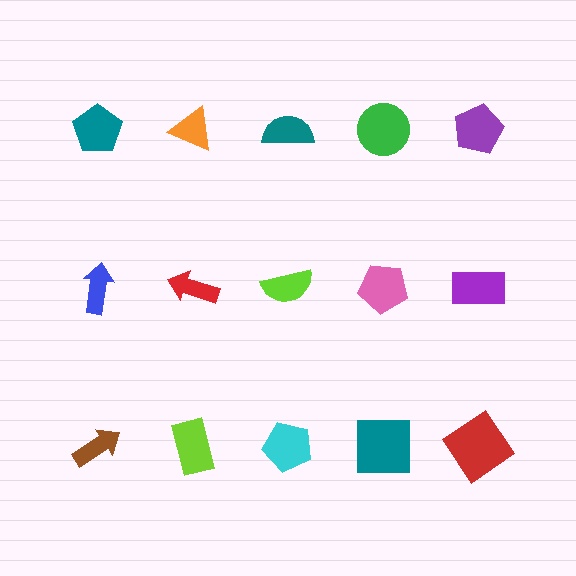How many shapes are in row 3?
5 shapes.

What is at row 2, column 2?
A red arrow.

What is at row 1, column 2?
An orange triangle.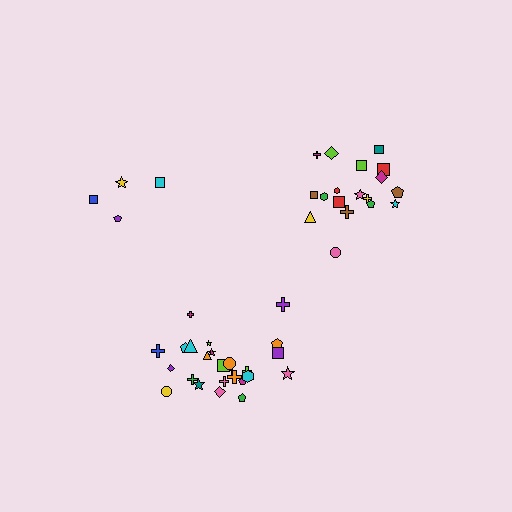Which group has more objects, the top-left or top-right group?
The top-right group.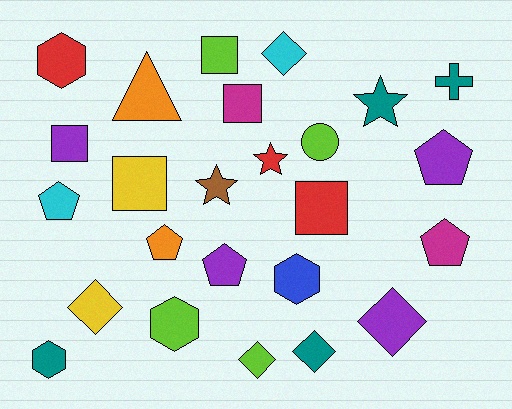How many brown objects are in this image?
There is 1 brown object.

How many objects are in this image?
There are 25 objects.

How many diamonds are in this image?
There are 5 diamonds.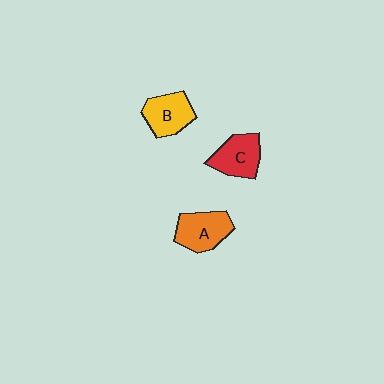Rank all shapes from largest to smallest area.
From largest to smallest: A (orange), C (red), B (yellow).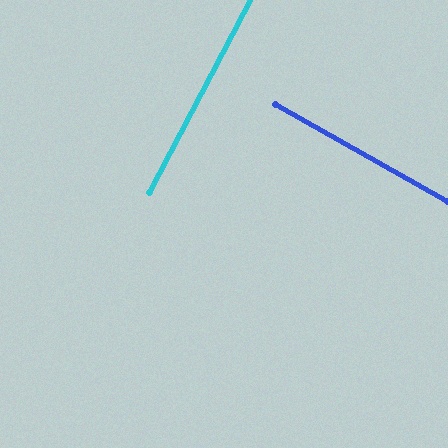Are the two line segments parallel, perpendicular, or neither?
Perpendicular — they meet at approximately 88°.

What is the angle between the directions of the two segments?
Approximately 88 degrees.